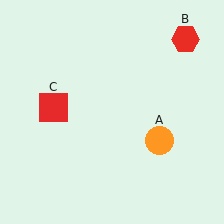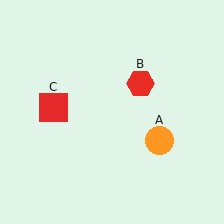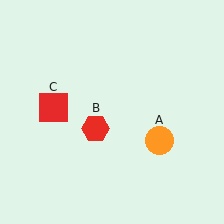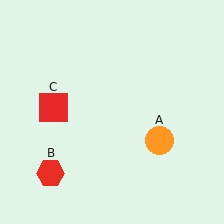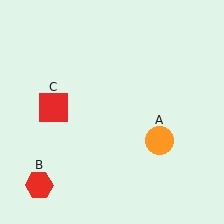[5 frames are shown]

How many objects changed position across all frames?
1 object changed position: red hexagon (object B).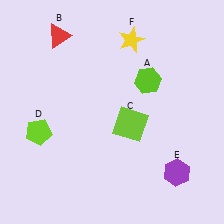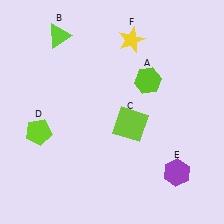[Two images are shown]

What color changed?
The triangle (B) changed from red in Image 1 to lime in Image 2.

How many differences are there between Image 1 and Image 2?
There is 1 difference between the two images.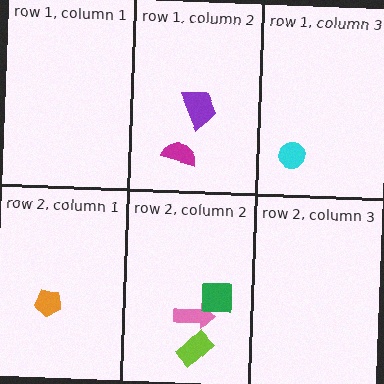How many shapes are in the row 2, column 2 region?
3.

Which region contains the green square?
The row 2, column 2 region.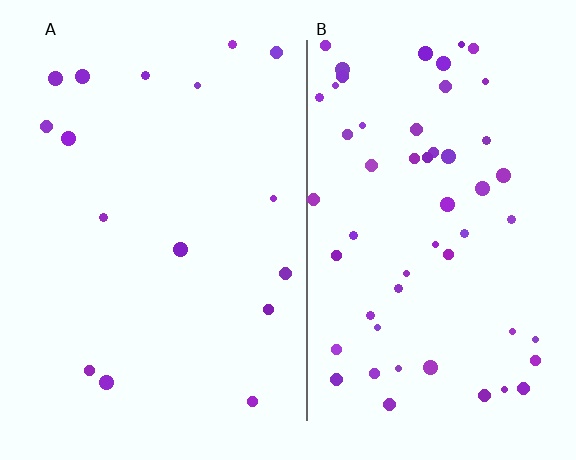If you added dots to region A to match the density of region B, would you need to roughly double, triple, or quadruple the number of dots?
Approximately triple.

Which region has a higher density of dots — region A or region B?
B (the right).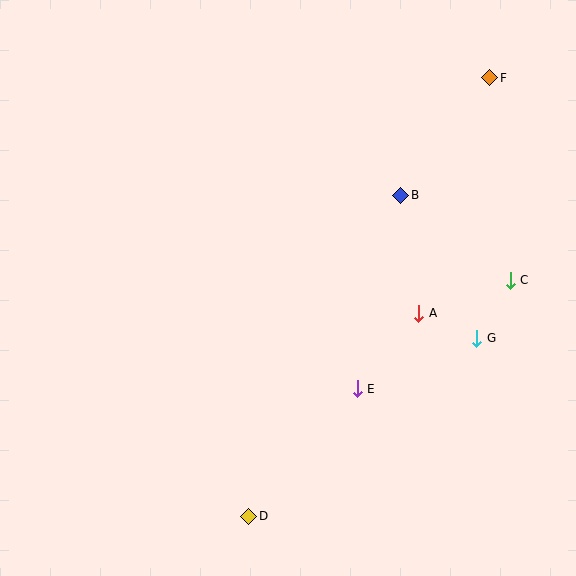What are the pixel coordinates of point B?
Point B is at (401, 195).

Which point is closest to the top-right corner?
Point F is closest to the top-right corner.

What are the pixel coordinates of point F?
Point F is at (490, 78).